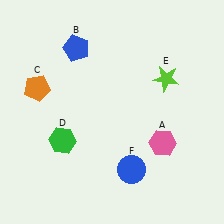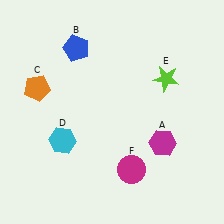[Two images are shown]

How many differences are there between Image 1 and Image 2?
There are 3 differences between the two images.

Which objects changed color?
A changed from pink to magenta. D changed from green to cyan. F changed from blue to magenta.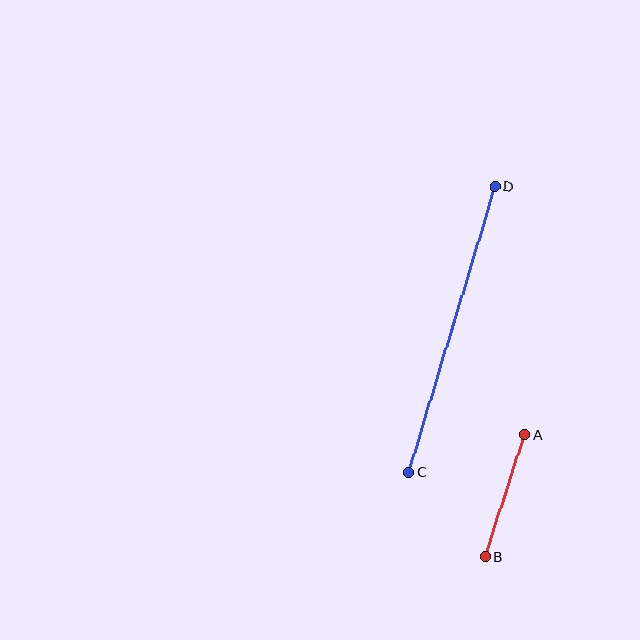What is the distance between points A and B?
The distance is approximately 128 pixels.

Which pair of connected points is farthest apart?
Points C and D are farthest apart.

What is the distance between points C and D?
The distance is approximately 298 pixels.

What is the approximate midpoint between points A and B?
The midpoint is at approximately (505, 496) pixels.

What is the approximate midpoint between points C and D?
The midpoint is at approximately (452, 329) pixels.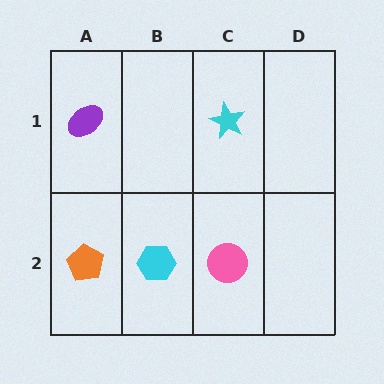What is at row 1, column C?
A cyan star.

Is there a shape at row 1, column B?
No, that cell is empty.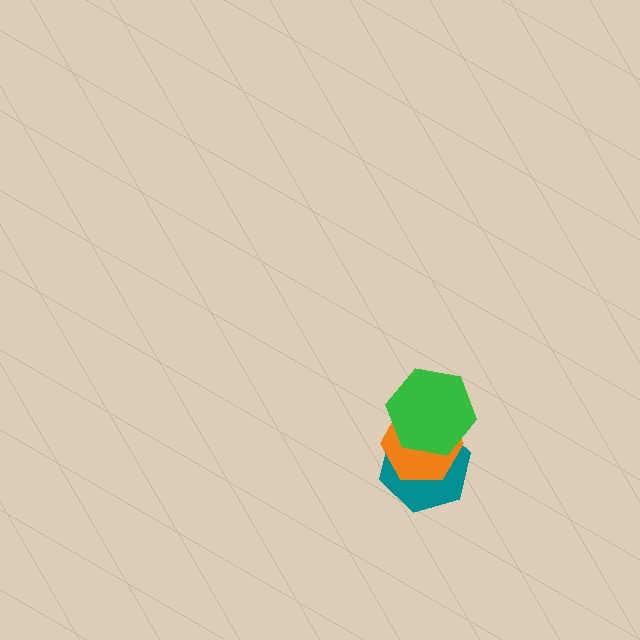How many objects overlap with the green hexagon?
2 objects overlap with the green hexagon.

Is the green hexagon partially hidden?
No, no other shape covers it.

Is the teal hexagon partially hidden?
Yes, it is partially covered by another shape.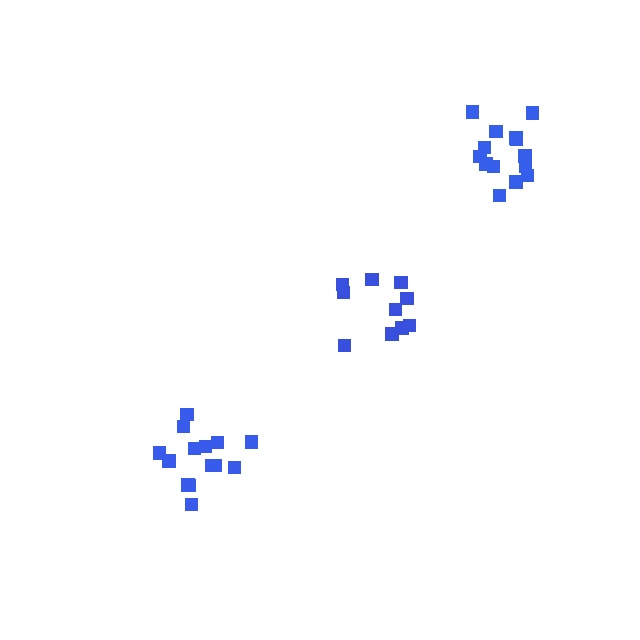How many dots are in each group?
Group 1: 14 dots, Group 2: 10 dots, Group 3: 14 dots (38 total).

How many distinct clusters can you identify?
There are 3 distinct clusters.